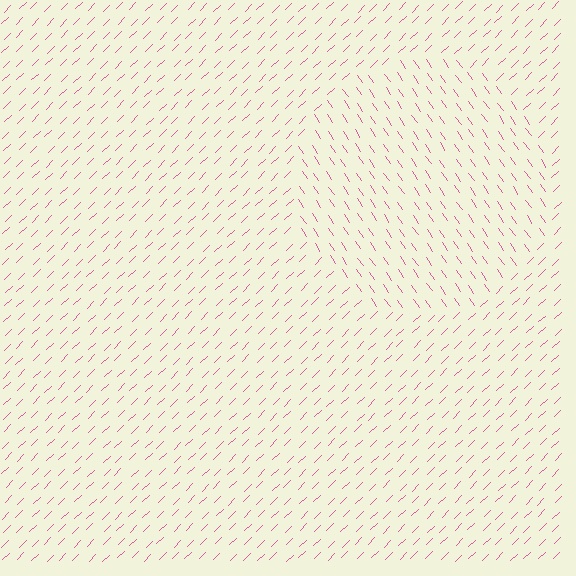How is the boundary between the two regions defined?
The boundary is defined purely by a change in line orientation (approximately 80 degrees difference). All lines are the same color and thickness.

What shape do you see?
I see a circle.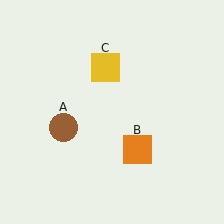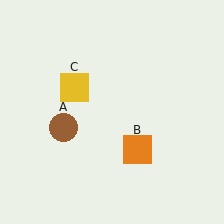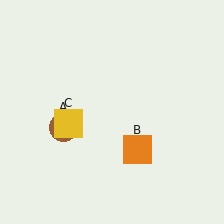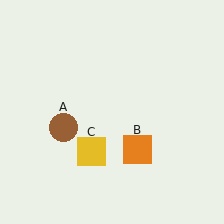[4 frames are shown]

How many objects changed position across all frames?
1 object changed position: yellow square (object C).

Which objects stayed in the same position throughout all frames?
Brown circle (object A) and orange square (object B) remained stationary.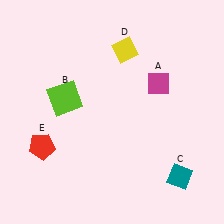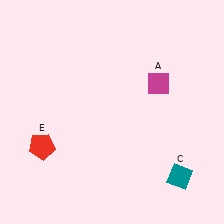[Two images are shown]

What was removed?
The lime square (B), the yellow diamond (D) were removed in Image 2.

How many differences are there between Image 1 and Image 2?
There are 2 differences between the two images.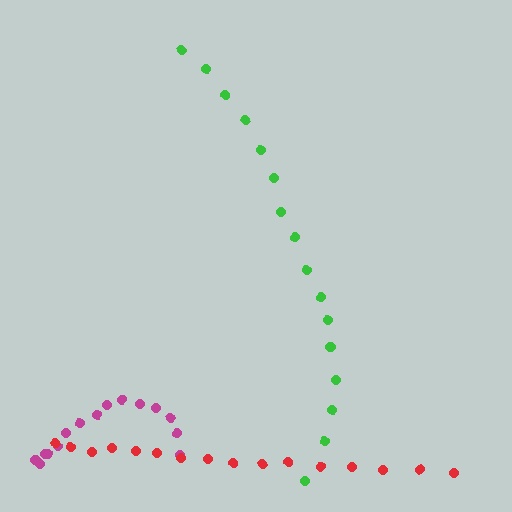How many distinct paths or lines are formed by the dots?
There are 3 distinct paths.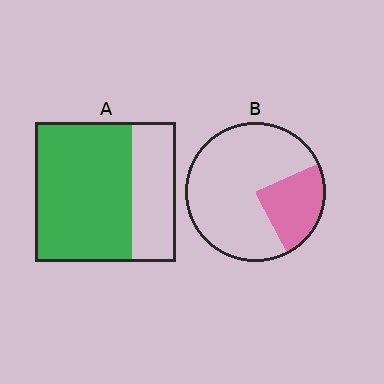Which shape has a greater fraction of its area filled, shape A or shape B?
Shape A.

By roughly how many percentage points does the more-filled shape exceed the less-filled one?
By roughly 45 percentage points (A over B).